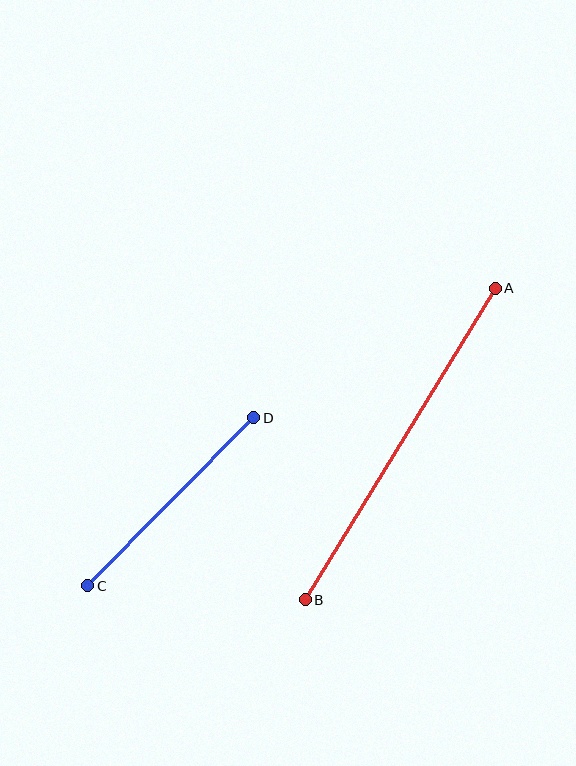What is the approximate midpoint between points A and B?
The midpoint is at approximately (400, 444) pixels.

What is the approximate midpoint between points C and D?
The midpoint is at approximately (171, 502) pixels.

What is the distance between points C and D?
The distance is approximately 236 pixels.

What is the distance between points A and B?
The distance is approximately 365 pixels.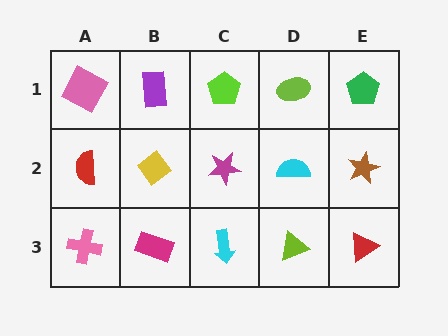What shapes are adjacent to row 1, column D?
A cyan semicircle (row 2, column D), a lime pentagon (row 1, column C), a green pentagon (row 1, column E).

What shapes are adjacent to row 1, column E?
A brown star (row 2, column E), a lime ellipse (row 1, column D).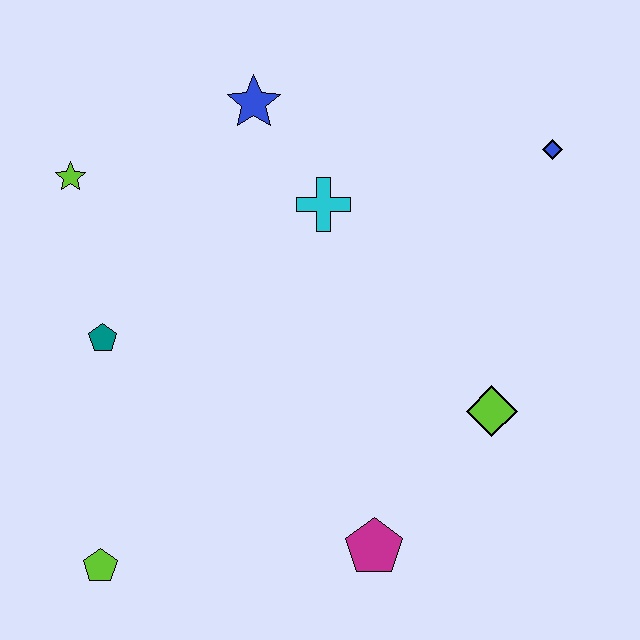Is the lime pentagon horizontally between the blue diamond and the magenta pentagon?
No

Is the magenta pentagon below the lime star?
Yes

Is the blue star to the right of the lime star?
Yes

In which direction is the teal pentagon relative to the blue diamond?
The teal pentagon is to the left of the blue diamond.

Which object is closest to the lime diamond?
The magenta pentagon is closest to the lime diamond.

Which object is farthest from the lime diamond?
The lime star is farthest from the lime diamond.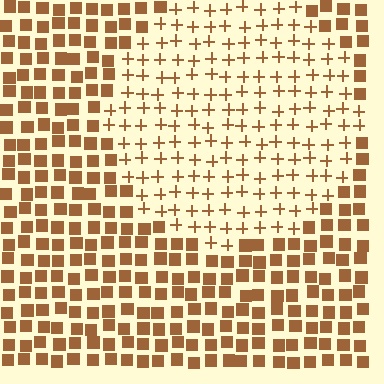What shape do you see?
I see a circle.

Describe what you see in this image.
The image is filled with small brown elements arranged in a uniform grid. A circle-shaped region contains plus signs, while the surrounding area contains squares. The boundary is defined purely by the change in element shape.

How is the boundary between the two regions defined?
The boundary is defined by a change in element shape: plus signs inside vs. squares outside. All elements share the same color and spacing.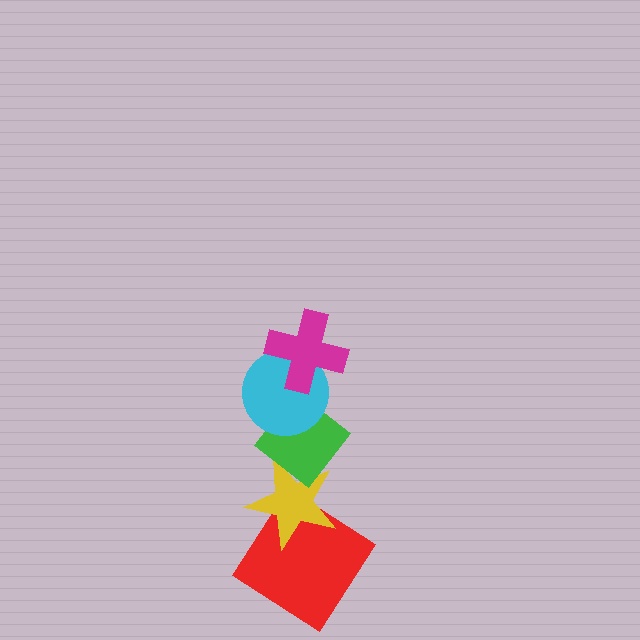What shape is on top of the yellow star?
The green diamond is on top of the yellow star.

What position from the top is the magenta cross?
The magenta cross is 1st from the top.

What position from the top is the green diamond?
The green diamond is 3rd from the top.